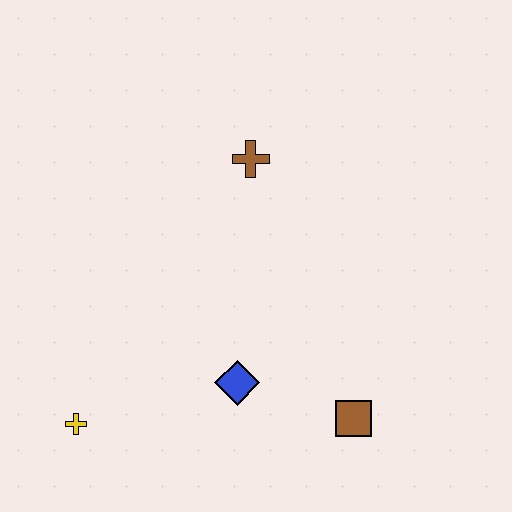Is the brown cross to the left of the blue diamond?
No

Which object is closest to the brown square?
The blue diamond is closest to the brown square.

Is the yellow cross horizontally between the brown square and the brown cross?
No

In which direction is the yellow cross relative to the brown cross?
The yellow cross is below the brown cross.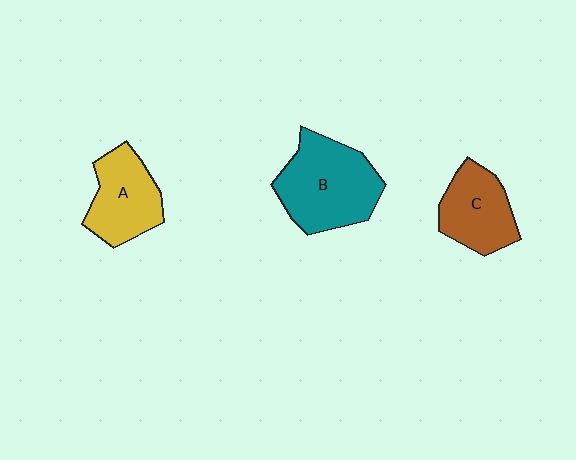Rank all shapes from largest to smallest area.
From largest to smallest: B (teal), A (yellow), C (brown).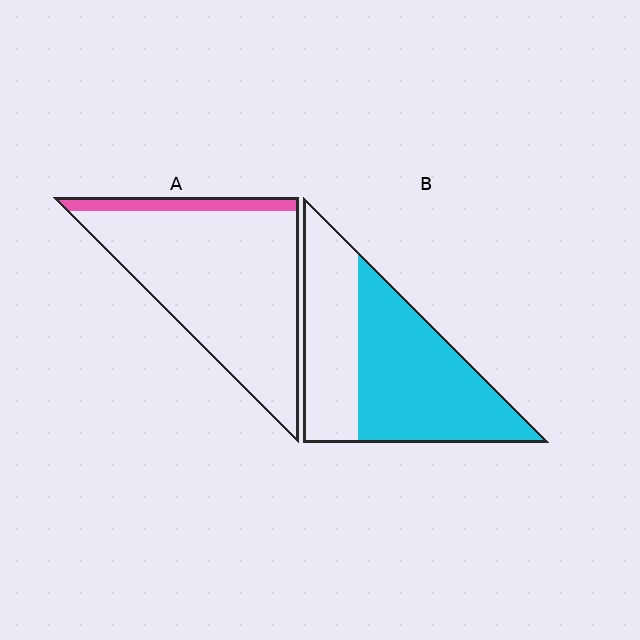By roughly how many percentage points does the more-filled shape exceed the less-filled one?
By roughly 50 percentage points (B over A).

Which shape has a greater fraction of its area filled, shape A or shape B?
Shape B.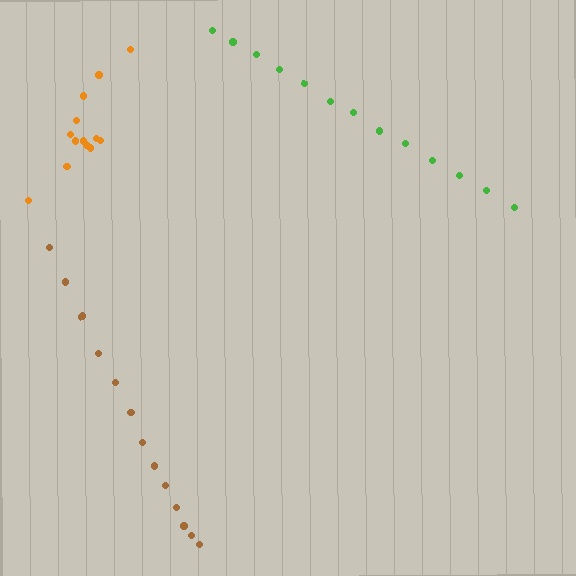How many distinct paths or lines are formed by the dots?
There are 3 distinct paths.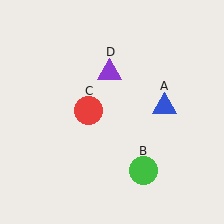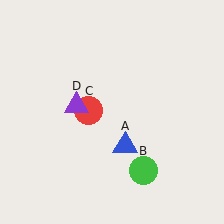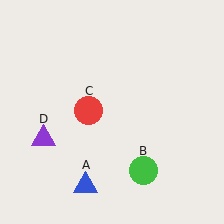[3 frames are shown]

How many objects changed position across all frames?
2 objects changed position: blue triangle (object A), purple triangle (object D).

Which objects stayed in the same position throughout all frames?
Green circle (object B) and red circle (object C) remained stationary.